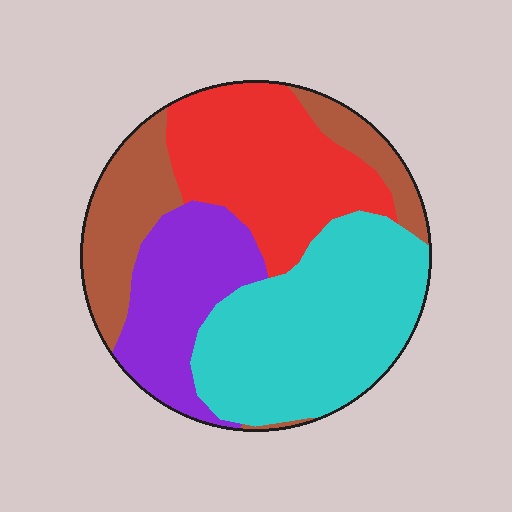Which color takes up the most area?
Cyan, at roughly 35%.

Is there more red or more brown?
Red.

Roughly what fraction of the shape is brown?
Brown takes up about one fifth (1/5) of the shape.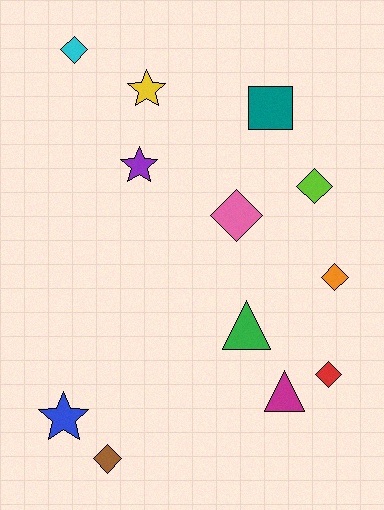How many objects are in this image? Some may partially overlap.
There are 12 objects.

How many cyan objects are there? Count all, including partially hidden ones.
There is 1 cyan object.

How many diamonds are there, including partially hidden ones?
There are 6 diamonds.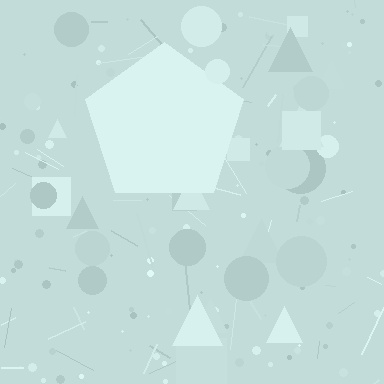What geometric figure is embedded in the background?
A pentagon is embedded in the background.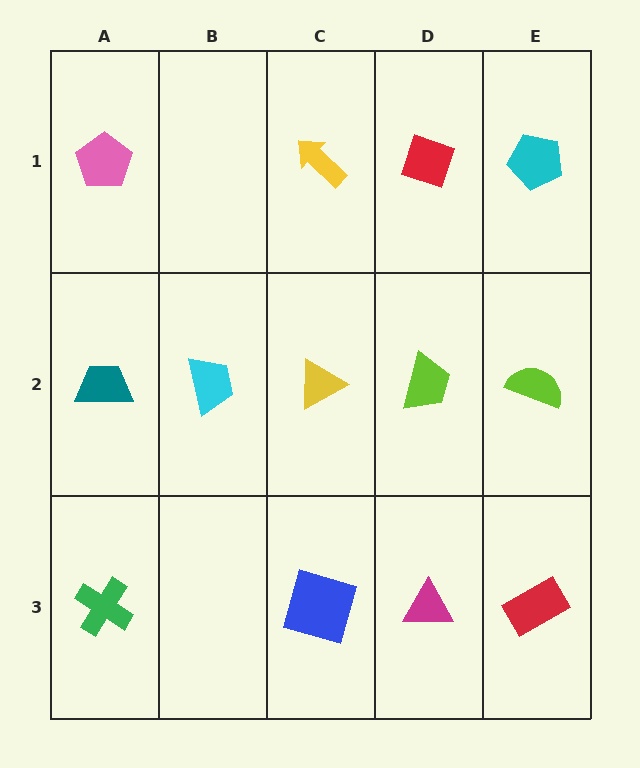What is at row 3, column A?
A green cross.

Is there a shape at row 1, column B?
No, that cell is empty.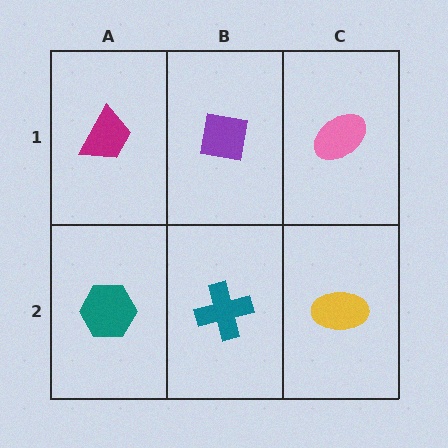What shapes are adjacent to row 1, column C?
A yellow ellipse (row 2, column C), a purple square (row 1, column B).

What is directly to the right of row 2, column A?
A teal cross.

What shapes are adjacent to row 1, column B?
A teal cross (row 2, column B), a magenta trapezoid (row 1, column A), a pink ellipse (row 1, column C).